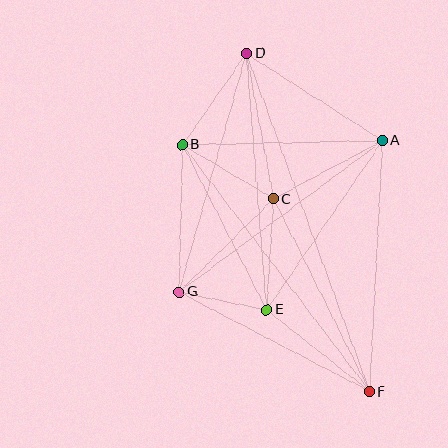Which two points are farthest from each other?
Points D and F are farthest from each other.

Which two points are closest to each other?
Points E and G are closest to each other.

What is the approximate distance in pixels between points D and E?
The distance between D and E is approximately 258 pixels.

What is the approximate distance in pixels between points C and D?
The distance between C and D is approximately 148 pixels.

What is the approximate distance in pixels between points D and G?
The distance between D and G is approximately 248 pixels.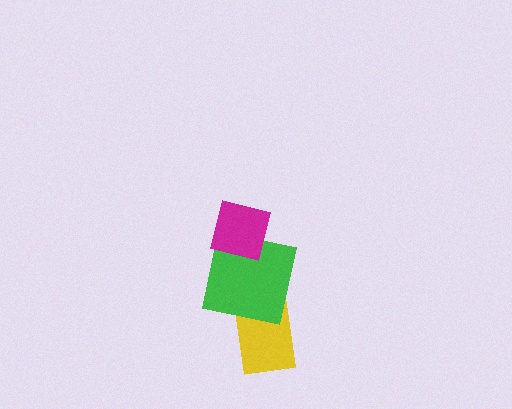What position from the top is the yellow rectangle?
The yellow rectangle is 3rd from the top.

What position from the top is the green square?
The green square is 2nd from the top.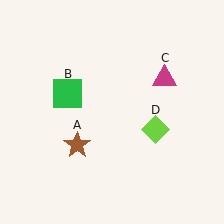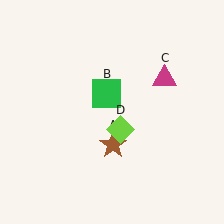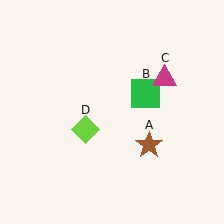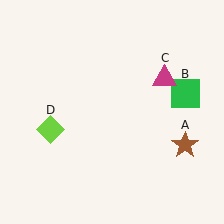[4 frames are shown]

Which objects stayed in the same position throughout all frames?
Magenta triangle (object C) remained stationary.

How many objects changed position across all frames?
3 objects changed position: brown star (object A), green square (object B), lime diamond (object D).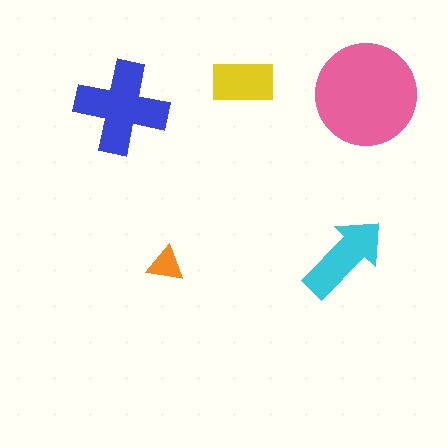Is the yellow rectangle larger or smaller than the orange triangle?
Larger.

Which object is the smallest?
The orange triangle.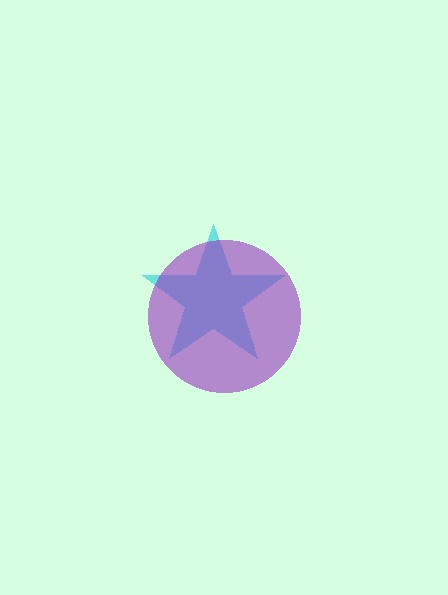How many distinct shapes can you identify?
There are 2 distinct shapes: a cyan star, a purple circle.